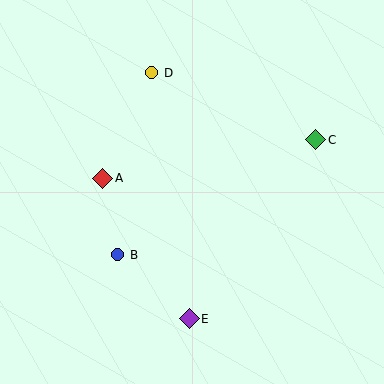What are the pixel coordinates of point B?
Point B is at (118, 255).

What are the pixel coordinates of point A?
Point A is at (103, 178).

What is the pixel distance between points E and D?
The distance between E and D is 249 pixels.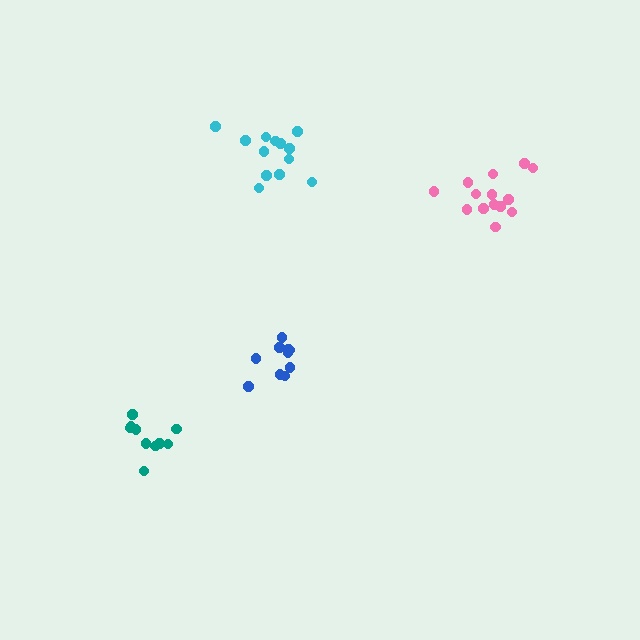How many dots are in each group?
Group 1: 10 dots, Group 2: 14 dots, Group 3: 10 dots, Group 4: 13 dots (47 total).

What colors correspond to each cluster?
The clusters are colored: blue, pink, teal, cyan.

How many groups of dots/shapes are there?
There are 4 groups.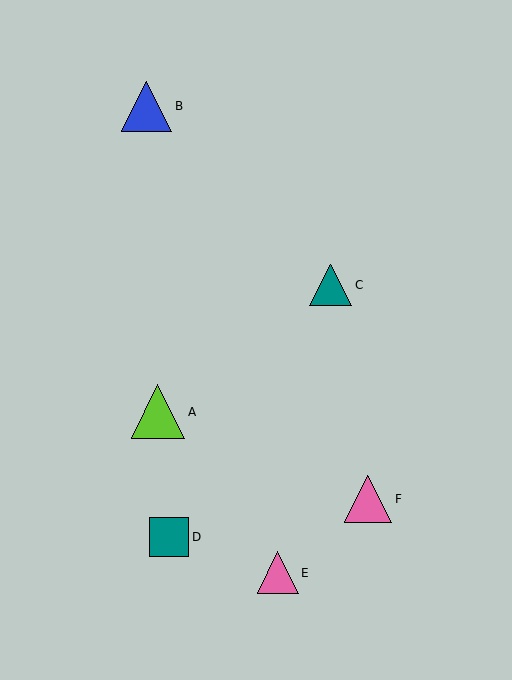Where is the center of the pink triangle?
The center of the pink triangle is at (278, 573).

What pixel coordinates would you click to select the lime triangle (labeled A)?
Click at (158, 412) to select the lime triangle A.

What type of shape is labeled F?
Shape F is a pink triangle.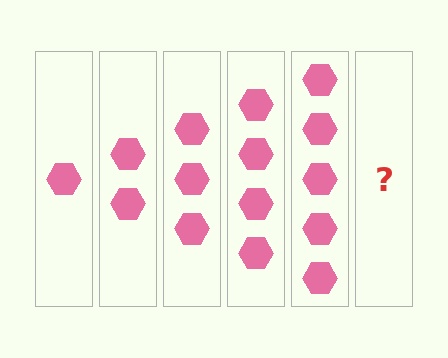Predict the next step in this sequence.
The next step is 6 hexagons.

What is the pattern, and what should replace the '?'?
The pattern is that each step adds one more hexagon. The '?' should be 6 hexagons.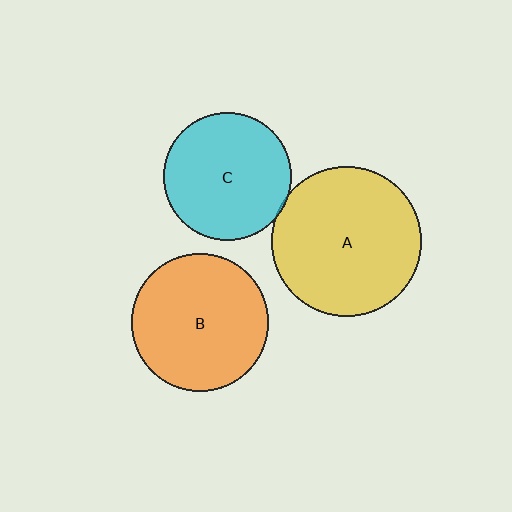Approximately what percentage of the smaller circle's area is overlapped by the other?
Approximately 5%.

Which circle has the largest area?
Circle A (yellow).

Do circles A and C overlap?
Yes.